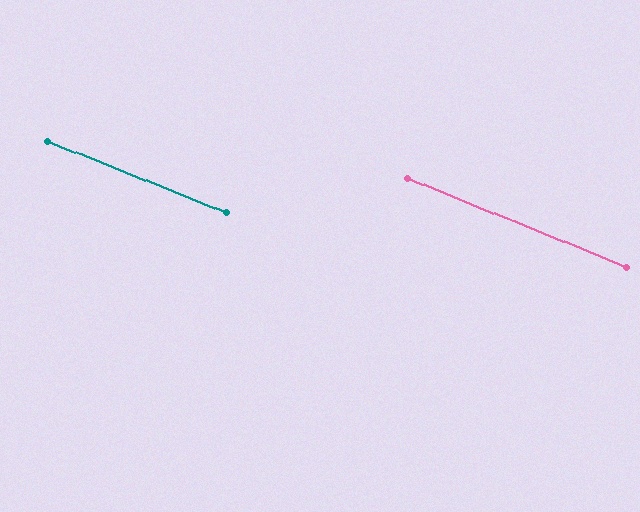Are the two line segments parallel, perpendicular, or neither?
Parallel — their directions differ by only 0.2°.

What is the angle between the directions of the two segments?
Approximately 0 degrees.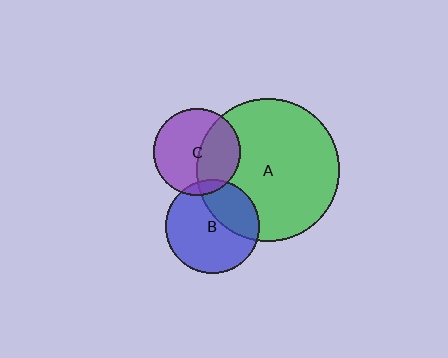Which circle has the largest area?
Circle A (green).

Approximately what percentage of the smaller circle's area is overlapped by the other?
Approximately 40%.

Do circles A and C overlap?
Yes.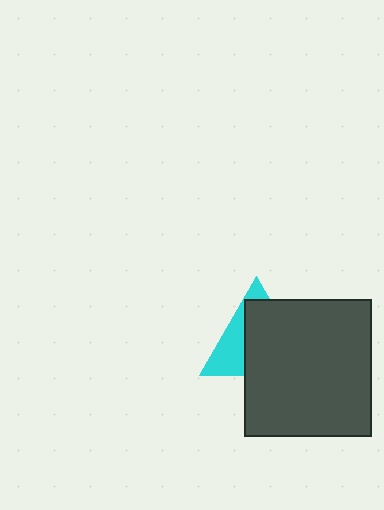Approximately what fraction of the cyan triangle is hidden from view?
Roughly 64% of the cyan triangle is hidden behind the dark gray rectangle.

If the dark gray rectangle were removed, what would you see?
You would see the complete cyan triangle.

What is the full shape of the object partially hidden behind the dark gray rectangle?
The partially hidden object is a cyan triangle.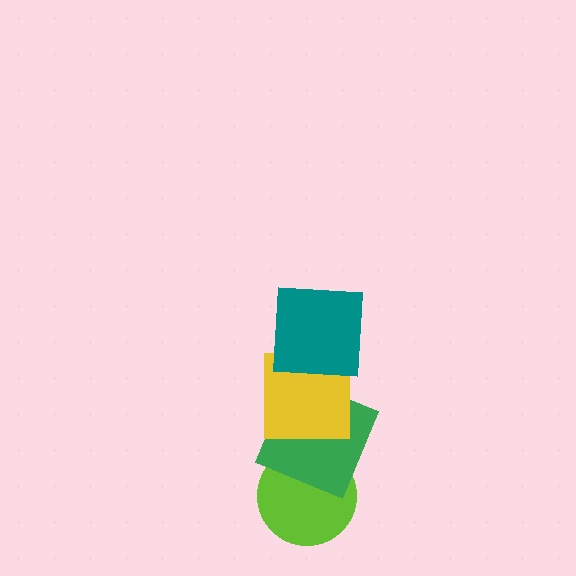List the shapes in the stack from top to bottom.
From top to bottom: the teal square, the yellow square, the green square, the lime circle.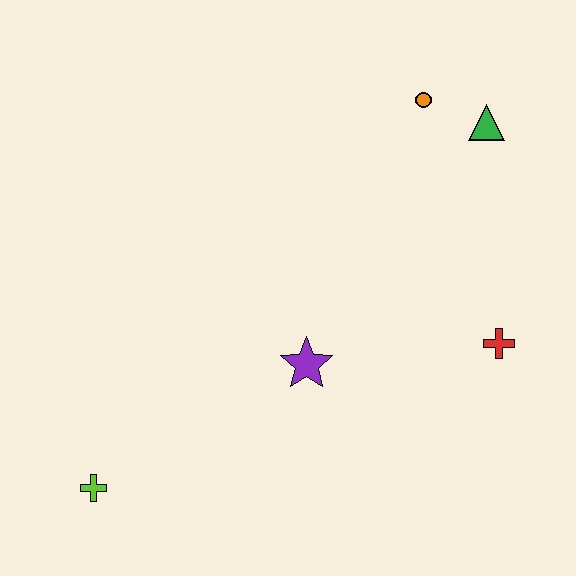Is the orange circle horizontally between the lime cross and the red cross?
Yes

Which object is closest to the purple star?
The red cross is closest to the purple star.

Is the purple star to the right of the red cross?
No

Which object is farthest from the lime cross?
The green triangle is farthest from the lime cross.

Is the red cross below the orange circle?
Yes